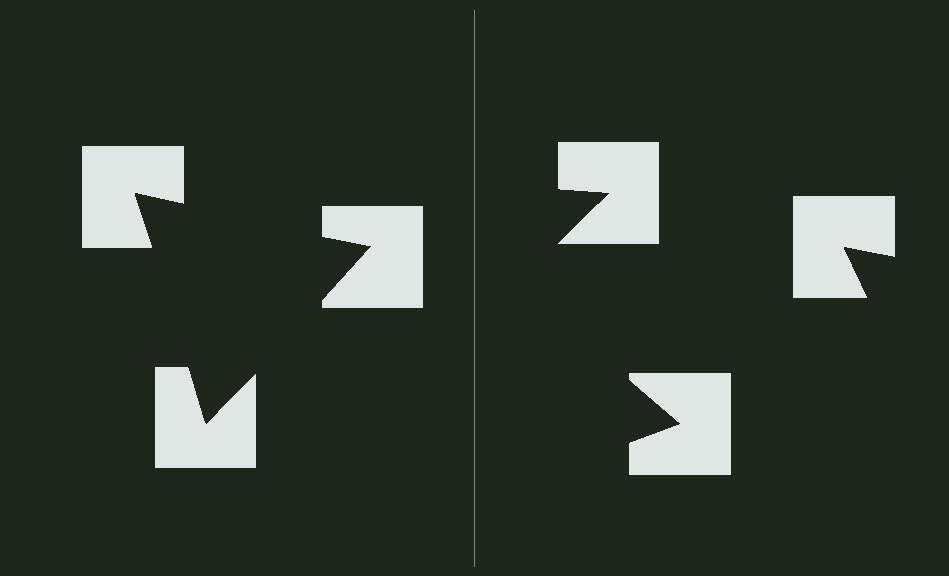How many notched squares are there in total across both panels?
6 — 3 on each side.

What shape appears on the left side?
An illusory triangle.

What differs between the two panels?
The notched squares are positioned identically on both sides; only the wedge orientations differ. On the left they align to a triangle; on the right they are misaligned.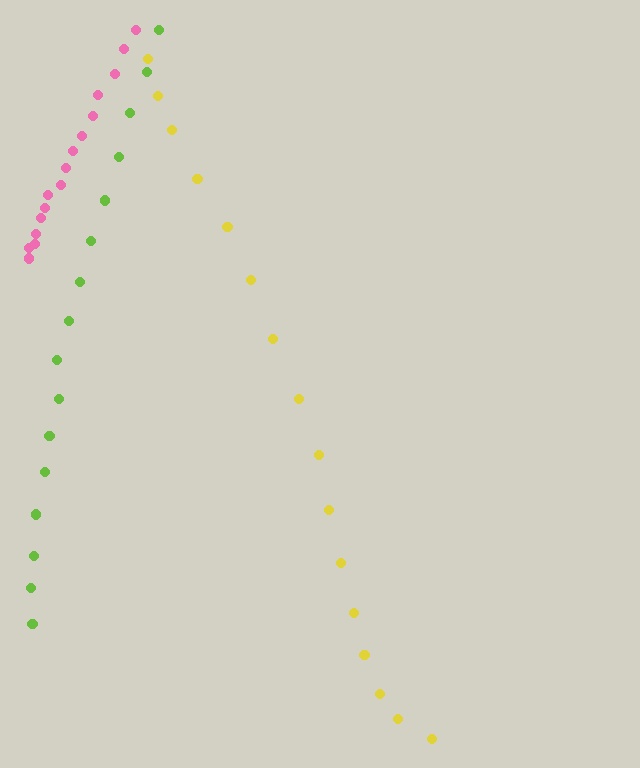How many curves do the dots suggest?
There are 3 distinct paths.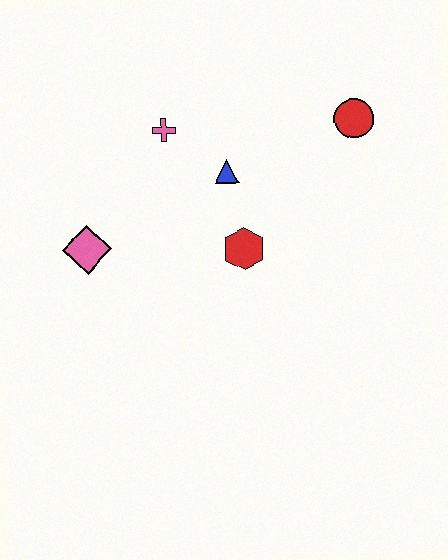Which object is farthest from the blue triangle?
The pink diamond is farthest from the blue triangle.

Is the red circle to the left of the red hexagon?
No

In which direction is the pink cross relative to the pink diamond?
The pink cross is above the pink diamond.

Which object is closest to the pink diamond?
The pink cross is closest to the pink diamond.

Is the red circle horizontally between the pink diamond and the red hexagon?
No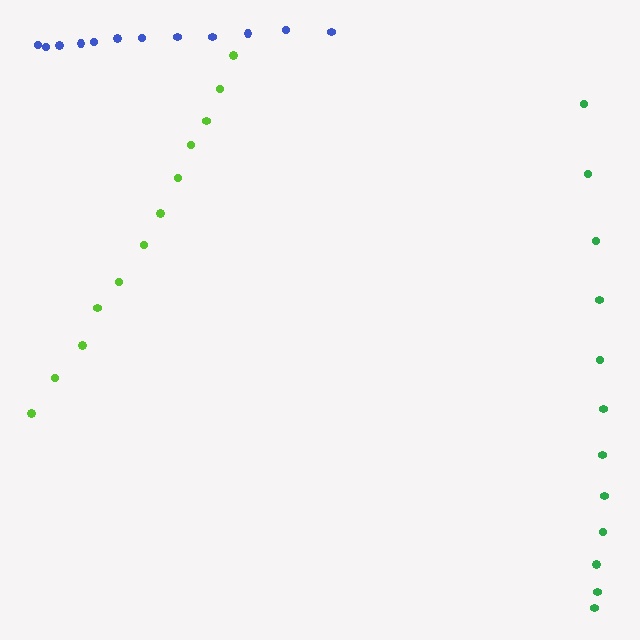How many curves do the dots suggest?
There are 3 distinct paths.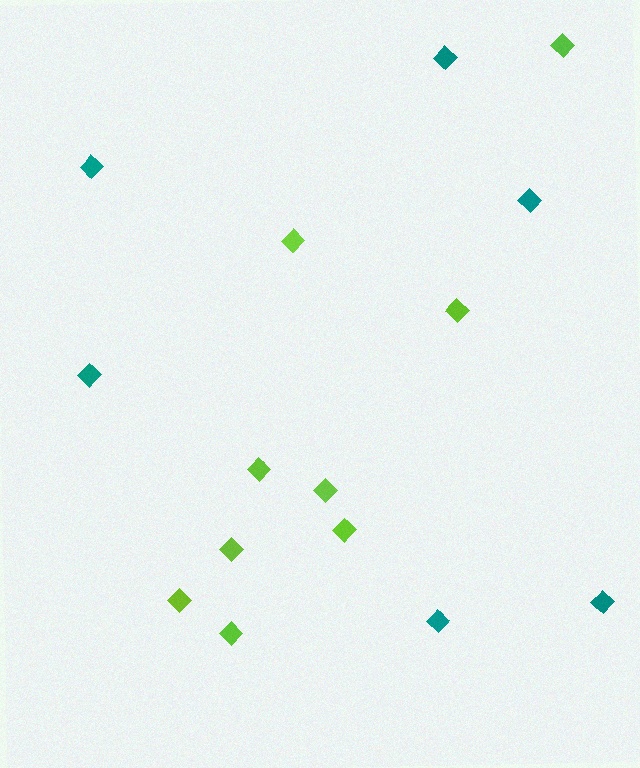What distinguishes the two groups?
There are 2 groups: one group of teal diamonds (6) and one group of lime diamonds (9).